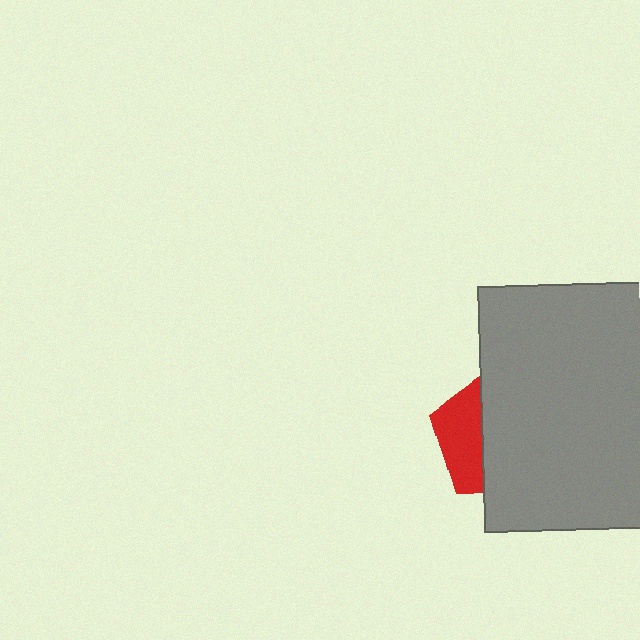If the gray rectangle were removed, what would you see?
You would see the complete red pentagon.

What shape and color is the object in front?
The object in front is a gray rectangle.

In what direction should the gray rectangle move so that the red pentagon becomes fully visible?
The gray rectangle should move right. That is the shortest direction to clear the overlap and leave the red pentagon fully visible.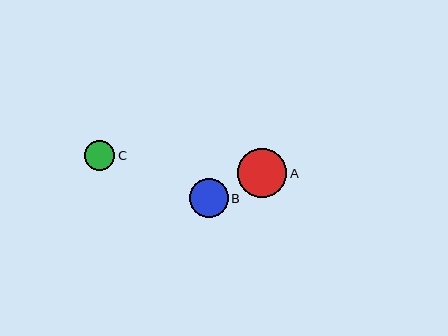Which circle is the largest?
Circle A is the largest with a size of approximately 49 pixels.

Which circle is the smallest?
Circle C is the smallest with a size of approximately 30 pixels.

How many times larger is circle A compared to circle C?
Circle A is approximately 1.6 times the size of circle C.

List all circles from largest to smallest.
From largest to smallest: A, B, C.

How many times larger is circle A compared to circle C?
Circle A is approximately 1.6 times the size of circle C.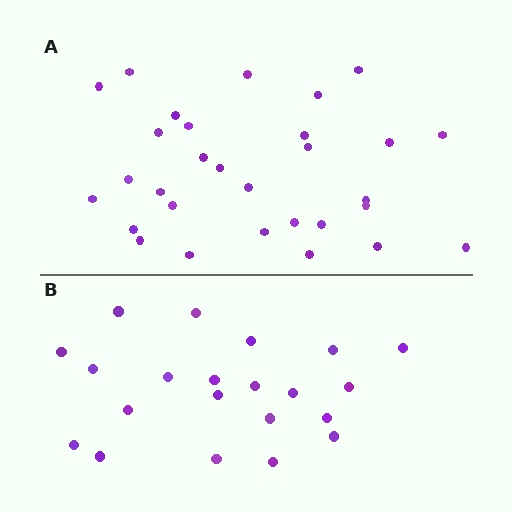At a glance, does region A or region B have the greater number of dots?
Region A (the top region) has more dots.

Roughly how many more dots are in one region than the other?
Region A has roughly 8 or so more dots than region B.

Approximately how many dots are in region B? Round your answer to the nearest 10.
About 20 dots. (The exact count is 21, which rounds to 20.)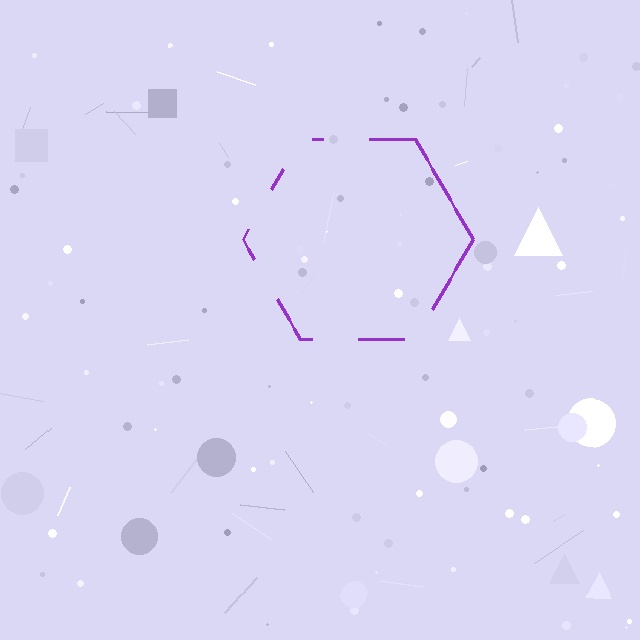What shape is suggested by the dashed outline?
The dashed outline suggests a hexagon.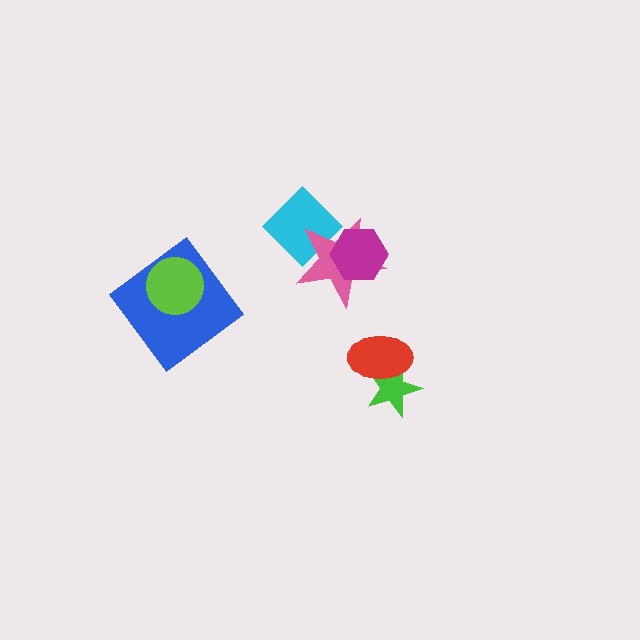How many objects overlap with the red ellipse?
1 object overlaps with the red ellipse.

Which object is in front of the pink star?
The magenta hexagon is in front of the pink star.